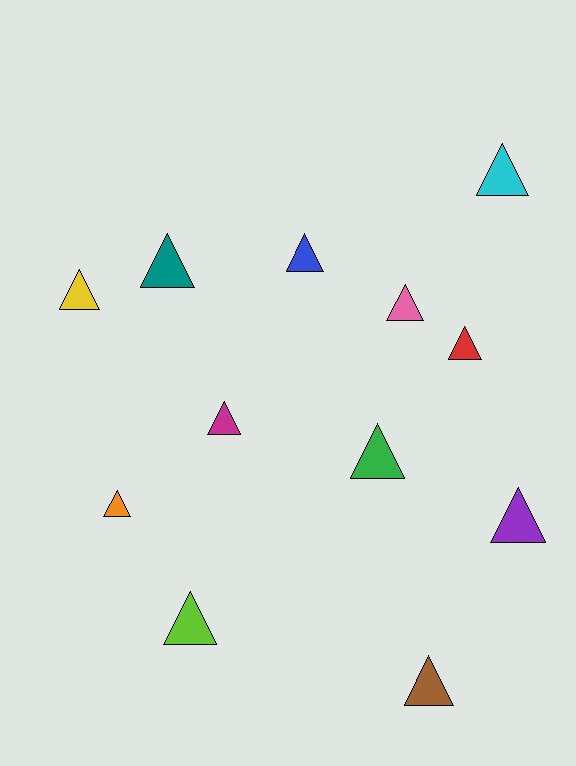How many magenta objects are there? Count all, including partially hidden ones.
There is 1 magenta object.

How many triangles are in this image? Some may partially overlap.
There are 12 triangles.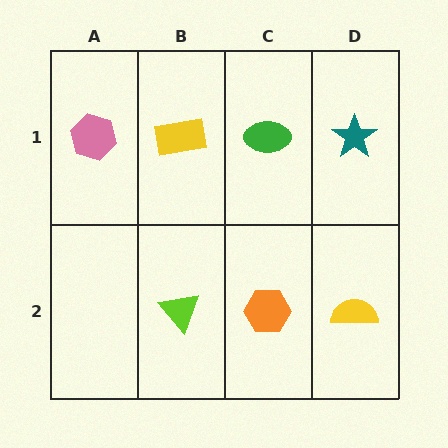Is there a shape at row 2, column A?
No, that cell is empty.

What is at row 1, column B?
A yellow rectangle.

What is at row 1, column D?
A teal star.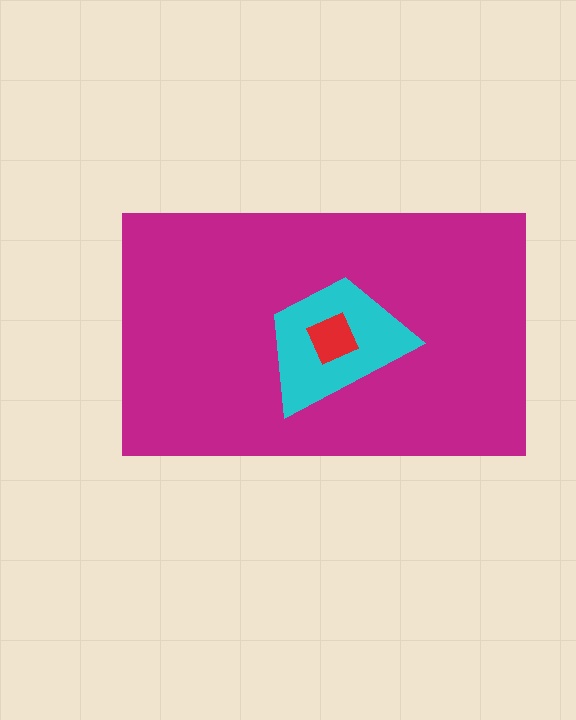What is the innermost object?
The red square.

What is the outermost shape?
The magenta rectangle.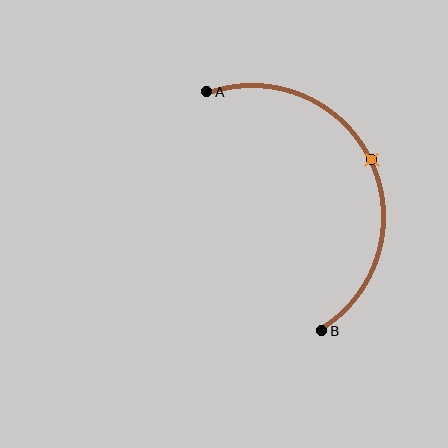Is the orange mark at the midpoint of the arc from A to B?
Yes. The orange mark lies on the arc at equal arc-length from both A and B — it is the arc midpoint.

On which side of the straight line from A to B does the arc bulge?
The arc bulges to the right of the straight line connecting A and B.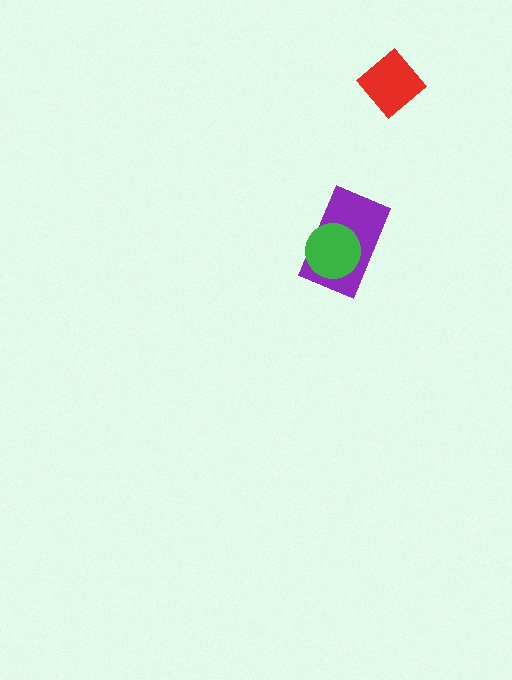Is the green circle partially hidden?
No, no other shape covers it.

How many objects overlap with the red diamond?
0 objects overlap with the red diamond.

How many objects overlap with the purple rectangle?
1 object overlaps with the purple rectangle.